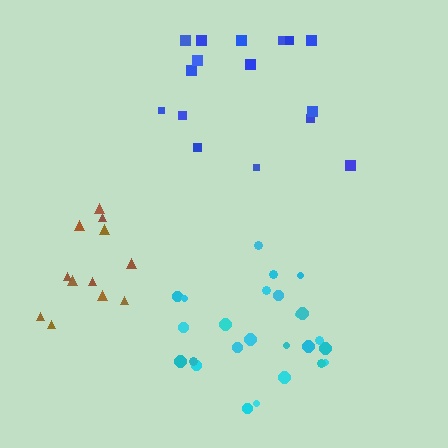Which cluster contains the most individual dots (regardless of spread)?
Cyan (25).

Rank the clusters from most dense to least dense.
cyan, brown, blue.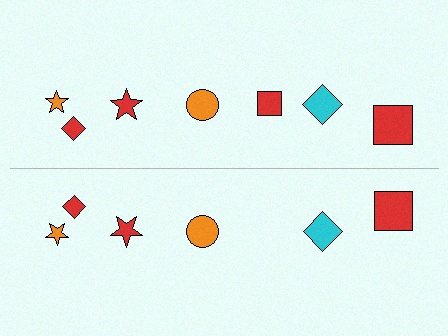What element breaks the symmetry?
A red square is missing from the bottom side.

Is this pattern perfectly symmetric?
No, the pattern is not perfectly symmetric. A red square is missing from the bottom side.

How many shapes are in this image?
There are 13 shapes in this image.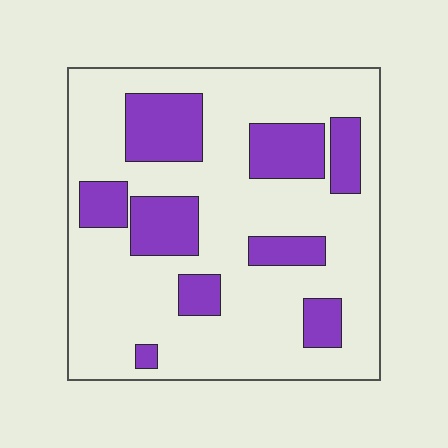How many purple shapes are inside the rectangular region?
9.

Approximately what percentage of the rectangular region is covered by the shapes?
Approximately 25%.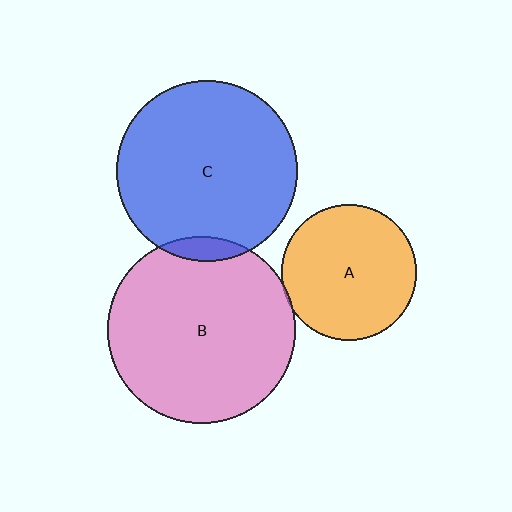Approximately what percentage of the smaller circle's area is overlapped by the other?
Approximately 5%.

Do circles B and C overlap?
Yes.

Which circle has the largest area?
Circle B (pink).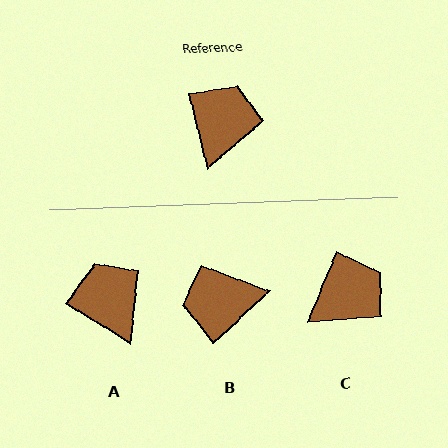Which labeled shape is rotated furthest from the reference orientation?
B, about 119 degrees away.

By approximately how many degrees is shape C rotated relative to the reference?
Approximately 36 degrees clockwise.